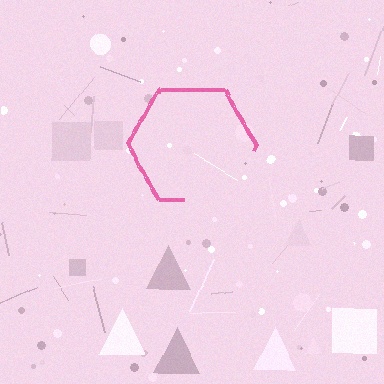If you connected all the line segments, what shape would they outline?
They would outline a hexagon.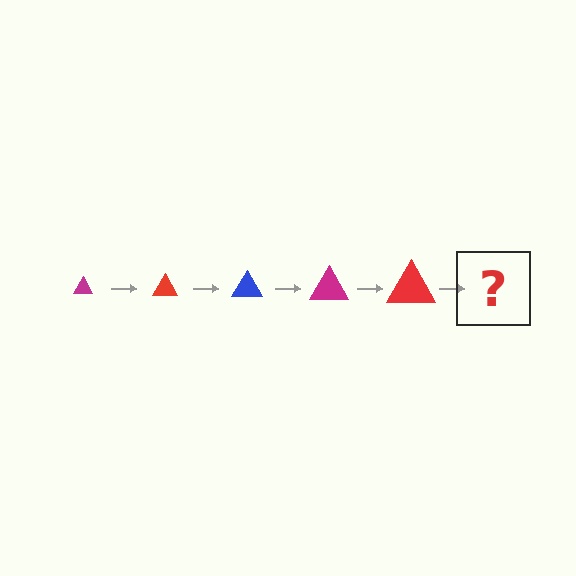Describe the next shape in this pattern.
It should be a blue triangle, larger than the previous one.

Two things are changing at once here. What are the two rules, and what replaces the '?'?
The two rules are that the triangle grows larger each step and the color cycles through magenta, red, and blue. The '?' should be a blue triangle, larger than the previous one.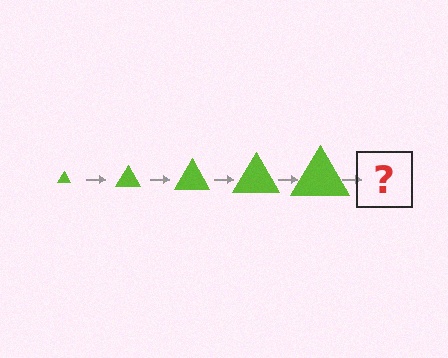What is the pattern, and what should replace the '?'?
The pattern is that the triangle gets progressively larger each step. The '?' should be a lime triangle, larger than the previous one.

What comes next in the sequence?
The next element should be a lime triangle, larger than the previous one.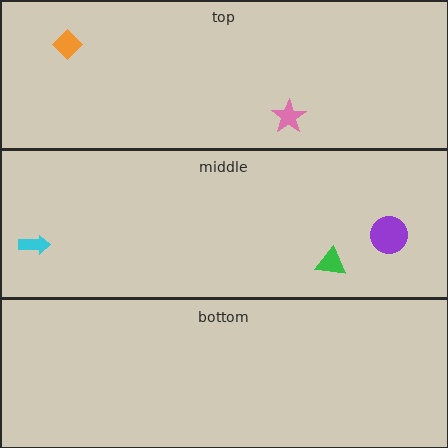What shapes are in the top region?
The pink star, the orange diamond.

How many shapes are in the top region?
2.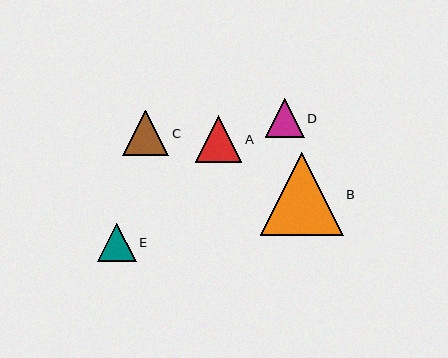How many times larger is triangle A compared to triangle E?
Triangle A is approximately 1.2 times the size of triangle E.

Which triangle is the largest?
Triangle B is the largest with a size of approximately 83 pixels.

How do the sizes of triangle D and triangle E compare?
Triangle D and triangle E are approximately the same size.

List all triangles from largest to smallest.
From largest to smallest: B, A, C, D, E.